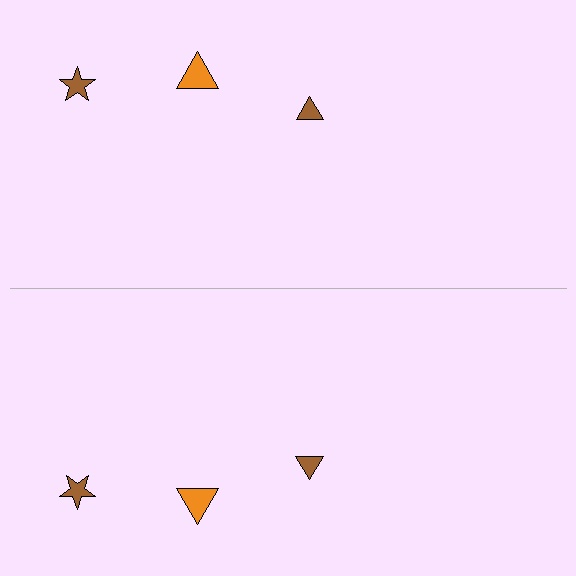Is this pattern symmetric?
Yes, this pattern has bilateral (reflection) symmetry.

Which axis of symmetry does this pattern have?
The pattern has a horizontal axis of symmetry running through the center of the image.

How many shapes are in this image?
There are 6 shapes in this image.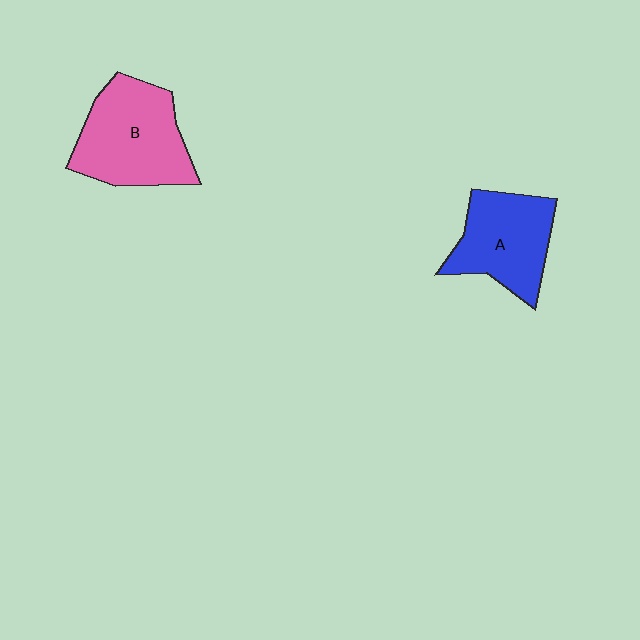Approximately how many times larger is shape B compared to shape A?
Approximately 1.2 times.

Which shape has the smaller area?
Shape A (blue).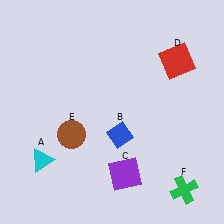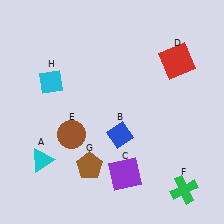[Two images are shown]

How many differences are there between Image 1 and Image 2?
There are 2 differences between the two images.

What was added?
A brown pentagon (G), a cyan diamond (H) were added in Image 2.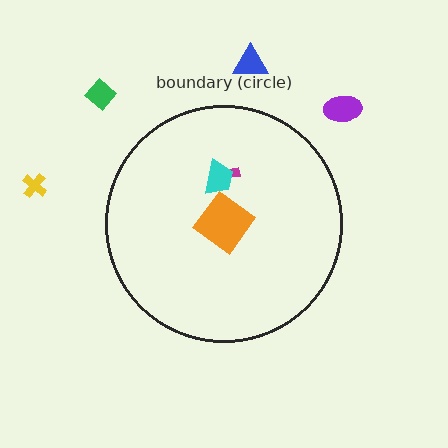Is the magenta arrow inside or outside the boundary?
Inside.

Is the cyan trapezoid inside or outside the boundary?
Inside.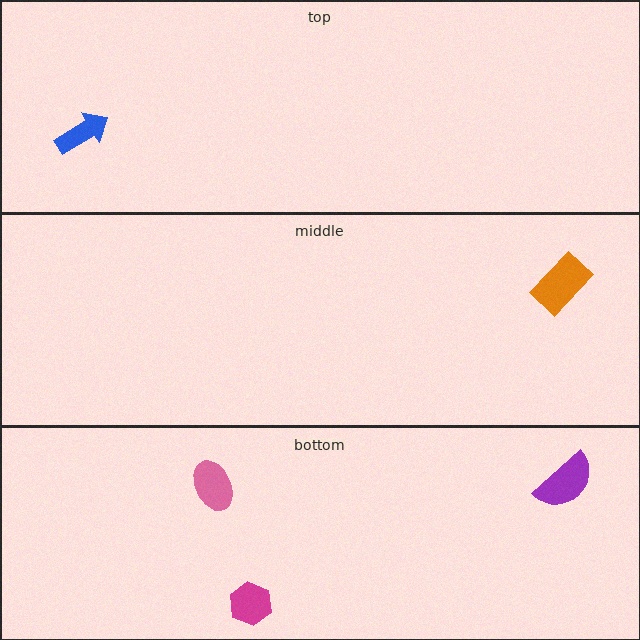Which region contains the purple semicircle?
The bottom region.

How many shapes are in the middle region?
1.